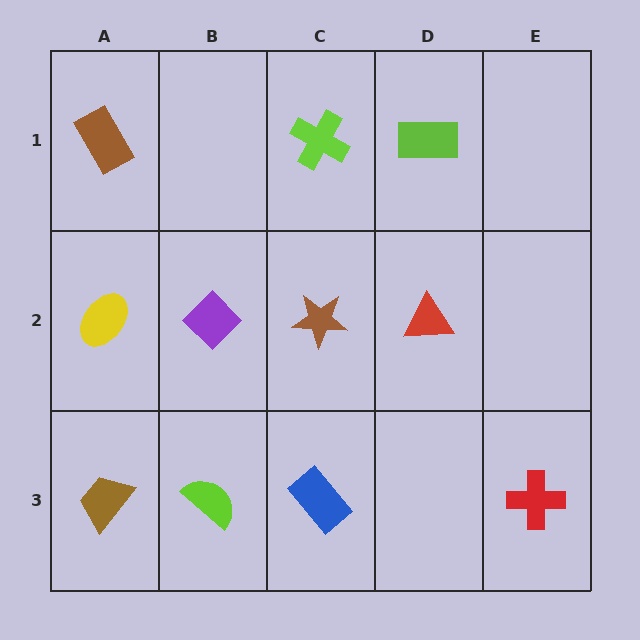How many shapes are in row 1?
3 shapes.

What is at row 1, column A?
A brown rectangle.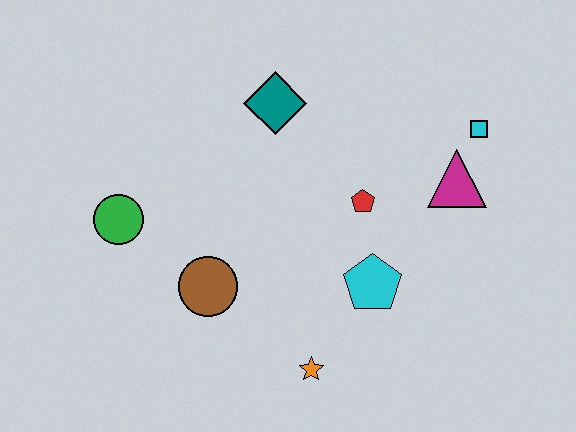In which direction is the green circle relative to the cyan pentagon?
The green circle is to the left of the cyan pentagon.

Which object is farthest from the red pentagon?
The green circle is farthest from the red pentagon.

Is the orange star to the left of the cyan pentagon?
Yes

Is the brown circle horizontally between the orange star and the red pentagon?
No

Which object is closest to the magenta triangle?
The cyan square is closest to the magenta triangle.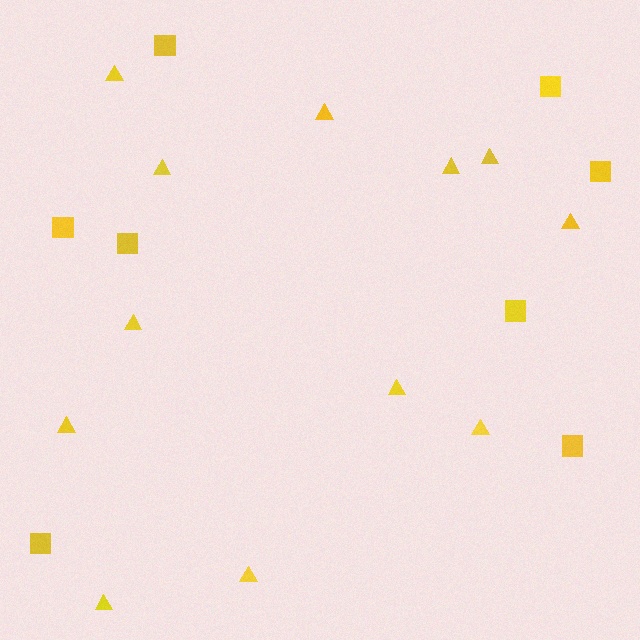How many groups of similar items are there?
There are 2 groups: one group of triangles (12) and one group of squares (8).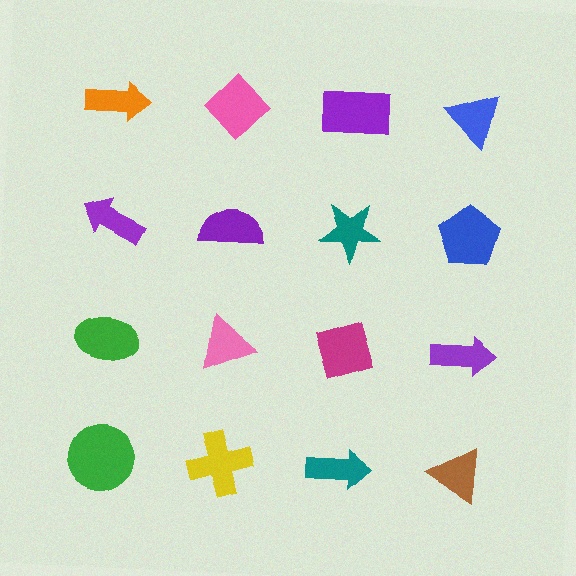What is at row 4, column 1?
A green circle.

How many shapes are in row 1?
4 shapes.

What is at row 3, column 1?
A green ellipse.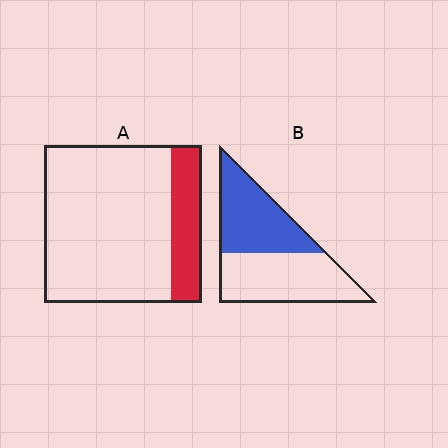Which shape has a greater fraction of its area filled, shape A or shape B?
Shape B.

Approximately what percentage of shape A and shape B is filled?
A is approximately 20% and B is approximately 45%.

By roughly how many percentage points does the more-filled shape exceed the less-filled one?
By roughly 25 percentage points (B over A).